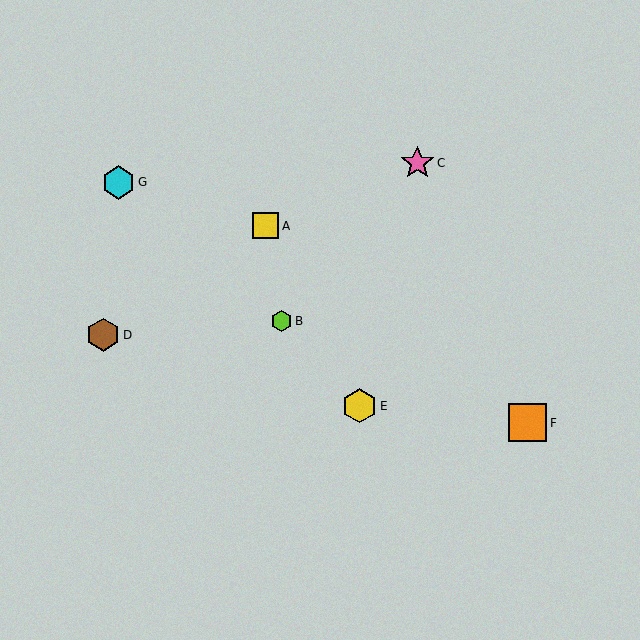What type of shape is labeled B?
Shape B is a lime hexagon.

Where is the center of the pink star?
The center of the pink star is at (417, 163).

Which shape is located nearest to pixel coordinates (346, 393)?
The yellow hexagon (labeled E) at (359, 406) is nearest to that location.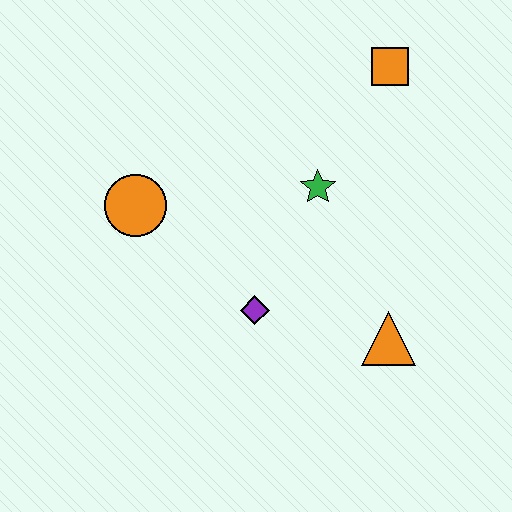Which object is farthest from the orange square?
The orange circle is farthest from the orange square.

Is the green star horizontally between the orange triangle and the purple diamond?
Yes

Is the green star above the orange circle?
Yes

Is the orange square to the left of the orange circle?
No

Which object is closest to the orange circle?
The purple diamond is closest to the orange circle.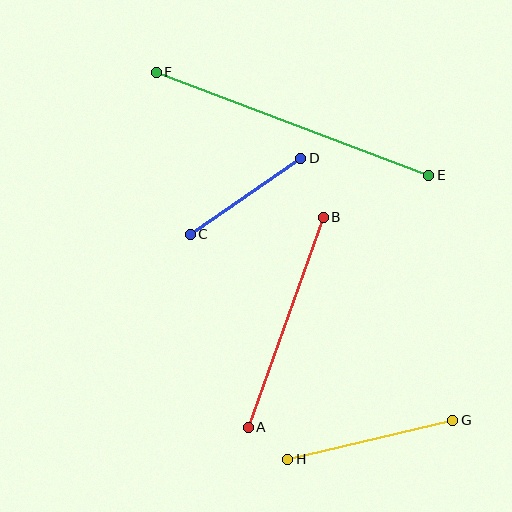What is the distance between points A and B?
The distance is approximately 223 pixels.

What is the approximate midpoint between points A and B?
The midpoint is at approximately (286, 322) pixels.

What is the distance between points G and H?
The distance is approximately 170 pixels.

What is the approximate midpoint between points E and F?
The midpoint is at approximately (292, 124) pixels.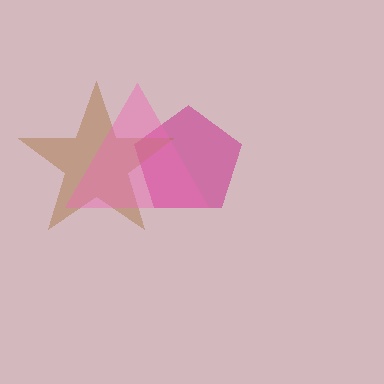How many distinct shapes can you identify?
There are 3 distinct shapes: a magenta pentagon, a brown star, a pink triangle.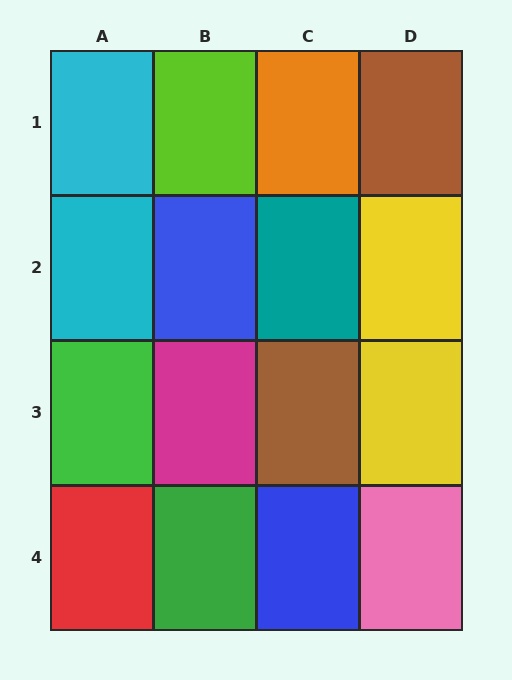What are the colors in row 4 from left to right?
Red, green, blue, pink.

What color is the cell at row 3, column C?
Brown.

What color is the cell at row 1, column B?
Lime.